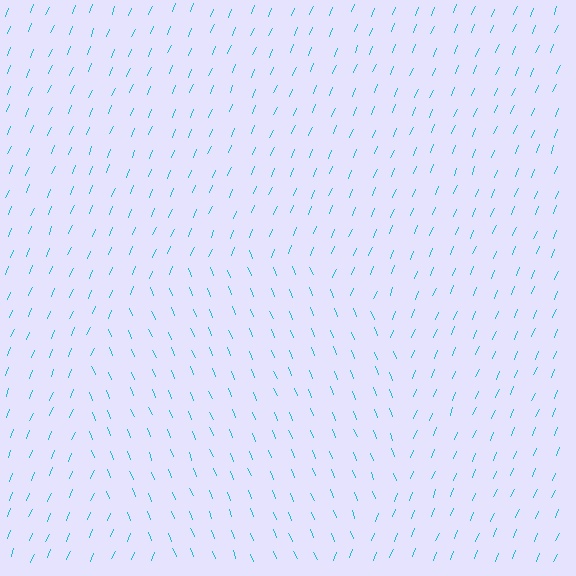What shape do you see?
I see a circle.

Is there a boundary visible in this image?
Yes, there is a texture boundary formed by a change in line orientation.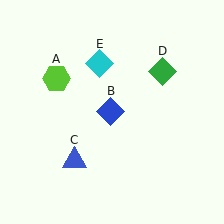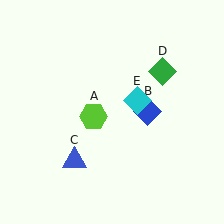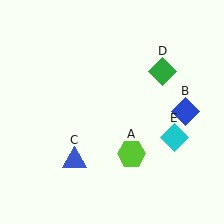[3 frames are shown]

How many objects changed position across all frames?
3 objects changed position: lime hexagon (object A), blue diamond (object B), cyan diamond (object E).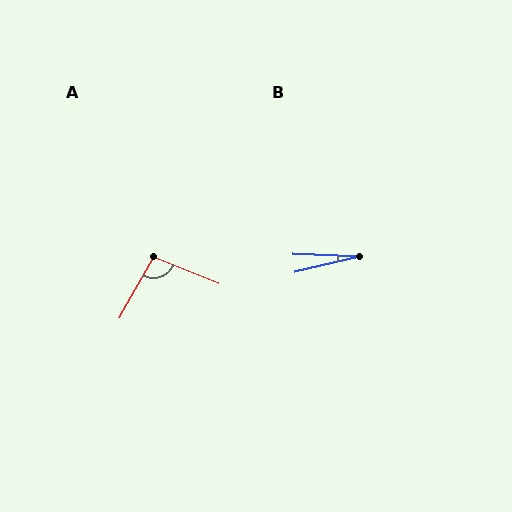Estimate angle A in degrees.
Approximately 97 degrees.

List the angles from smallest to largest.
B (16°), A (97°).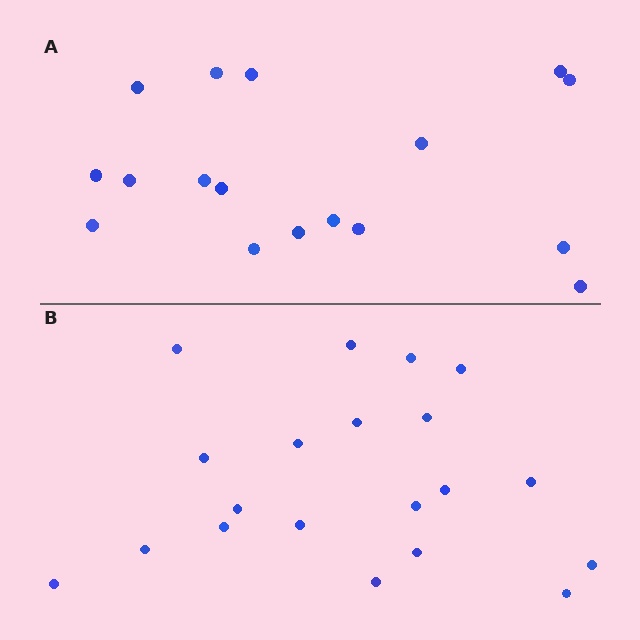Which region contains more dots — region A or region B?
Region B (the bottom region) has more dots.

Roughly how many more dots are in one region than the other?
Region B has just a few more — roughly 2 or 3 more dots than region A.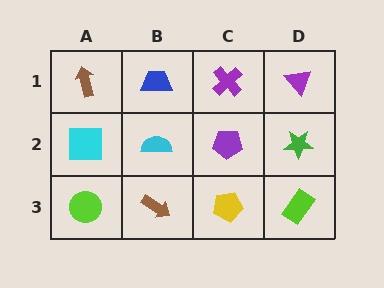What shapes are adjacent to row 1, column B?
A cyan semicircle (row 2, column B), a brown arrow (row 1, column A), a purple cross (row 1, column C).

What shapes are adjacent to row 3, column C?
A purple pentagon (row 2, column C), a brown arrow (row 3, column B), a lime rectangle (row 3, column D).